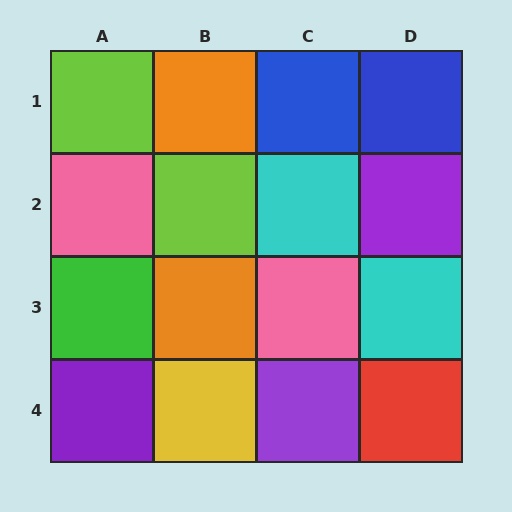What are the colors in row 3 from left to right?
Green, orange, pink, cyan.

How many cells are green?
1 cell is green.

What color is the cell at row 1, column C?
Blue.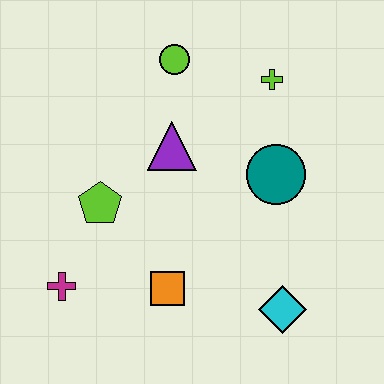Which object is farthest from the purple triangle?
The cyan diamond is farthest from the purple triangle.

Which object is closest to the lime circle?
The purple triangle is closest to the lime circle.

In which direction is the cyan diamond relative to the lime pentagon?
The cyan diamond is to the right of the lime pentagon.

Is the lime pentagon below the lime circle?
Yes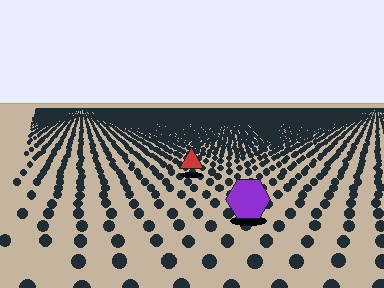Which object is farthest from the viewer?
The red triangle is farthest from the viewer. It appears smaller and the ground texture around it is denser.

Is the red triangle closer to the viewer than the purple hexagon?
No. The purple hexagon is closer — you can tell from the texture gradient: the ground texture is coarser near it.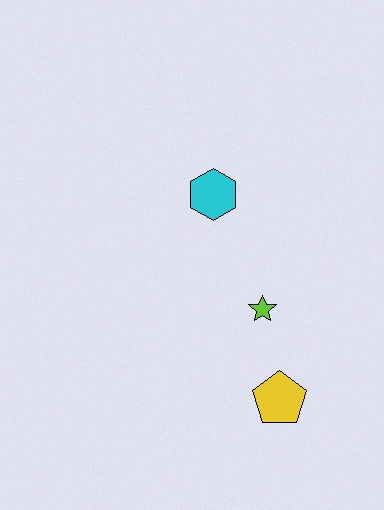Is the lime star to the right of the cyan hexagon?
Yes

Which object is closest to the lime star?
The yellow pentagon is closest to the lime star.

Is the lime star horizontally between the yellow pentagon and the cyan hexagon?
Yes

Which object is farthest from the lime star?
The cyan hexagon is farthest from the lime star.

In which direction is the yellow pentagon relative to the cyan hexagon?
The yellow pentagon is below the cyan hexagon.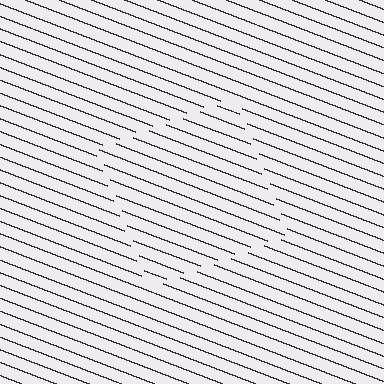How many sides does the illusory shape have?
4 sides — the line-ends trace a square.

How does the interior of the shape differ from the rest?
The interior of the shape contains the same grating, shifted by half a period — the contour is defined by the phase discontinuity where line-ends from the inner and outer gratings abut.